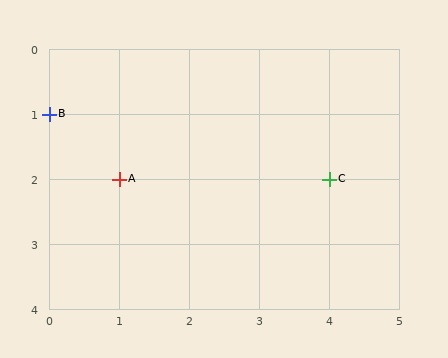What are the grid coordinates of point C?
Point C is at grid coordinates (4, 2).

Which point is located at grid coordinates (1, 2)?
Point A is at (1, 2).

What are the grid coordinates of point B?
Point B is at grid coordinates (0, 1).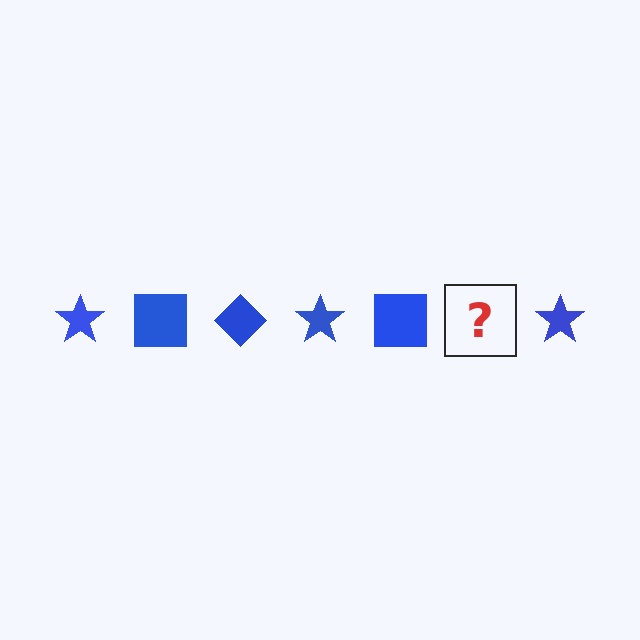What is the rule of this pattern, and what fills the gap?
The rule is that the pattern cycles through star, square, diamond shapes in blue. The gap should be filled with a blue diamond.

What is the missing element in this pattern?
The missing element is a blue diamond.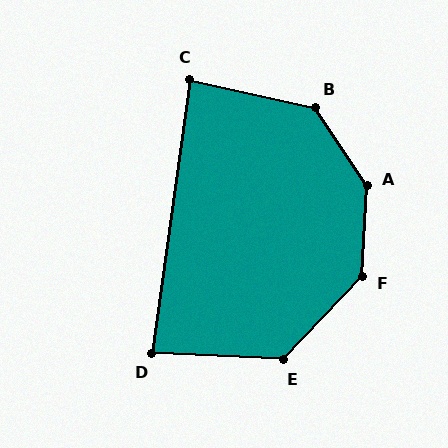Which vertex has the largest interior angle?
A, at approximately 144 degrees.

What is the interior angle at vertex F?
Approximately 139 degrees (obtuse).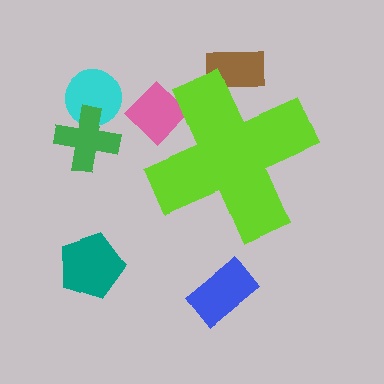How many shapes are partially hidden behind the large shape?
2 shapes are partially hidden.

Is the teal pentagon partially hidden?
No, the teal pentagon is fully visible.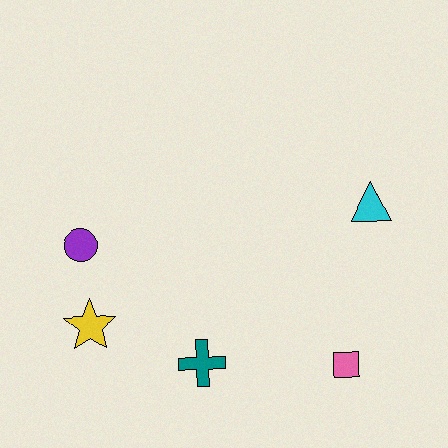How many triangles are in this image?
There is 1 triangle.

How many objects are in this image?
There are 5 objects.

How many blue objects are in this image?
There are no blue objects.